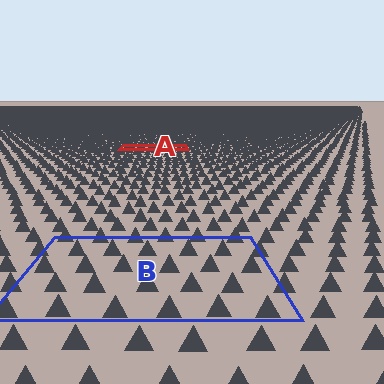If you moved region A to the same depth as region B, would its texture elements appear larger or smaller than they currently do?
They would appear larger. At a closer depth, the same texture elements are projected at a bigger on-screen size.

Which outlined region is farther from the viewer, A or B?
Region A is farther from the viewer — the texture elements inside it appear smaller and more densely packed.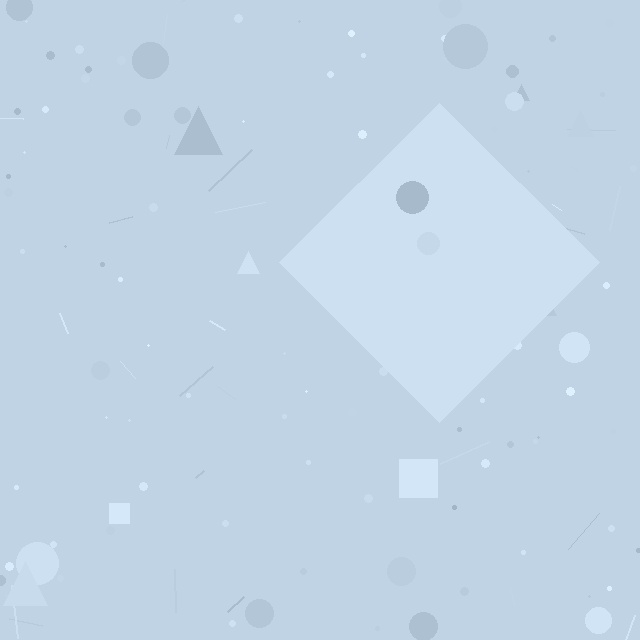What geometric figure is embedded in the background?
A diamond is embedded in the background.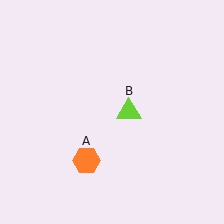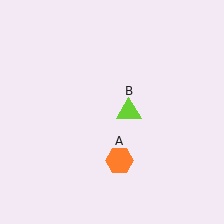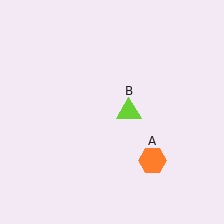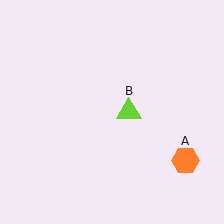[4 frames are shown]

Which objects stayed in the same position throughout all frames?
Lime triangle (object B) remained stationary.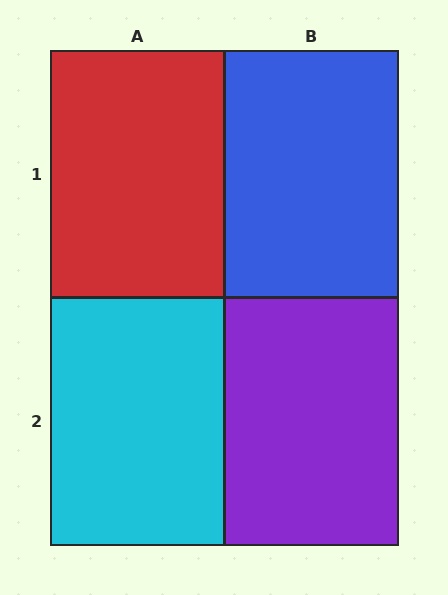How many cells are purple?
1 cell is purple.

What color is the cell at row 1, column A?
Red.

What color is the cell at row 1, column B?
Blue.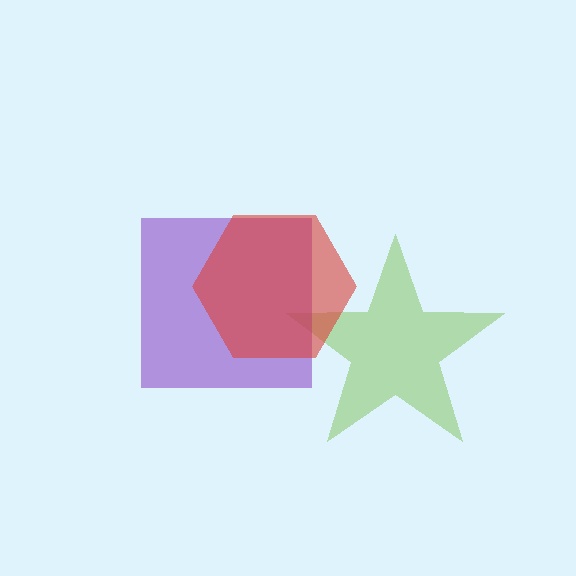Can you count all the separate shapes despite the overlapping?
Yes, there are 3 separate shapes.